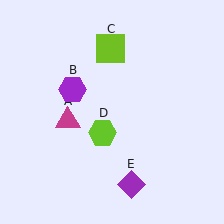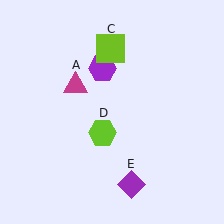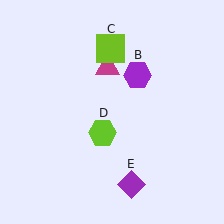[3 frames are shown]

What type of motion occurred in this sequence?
The magenta triangle (object A), purple hexagon (object B) rotated clockwise around the center of the scene.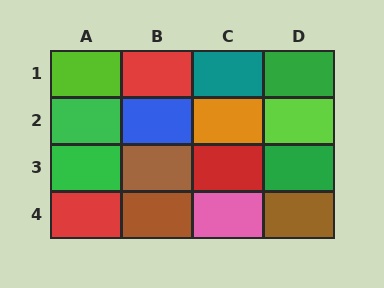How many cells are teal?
1 cell is teal.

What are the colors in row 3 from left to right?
Green, brown, red, green.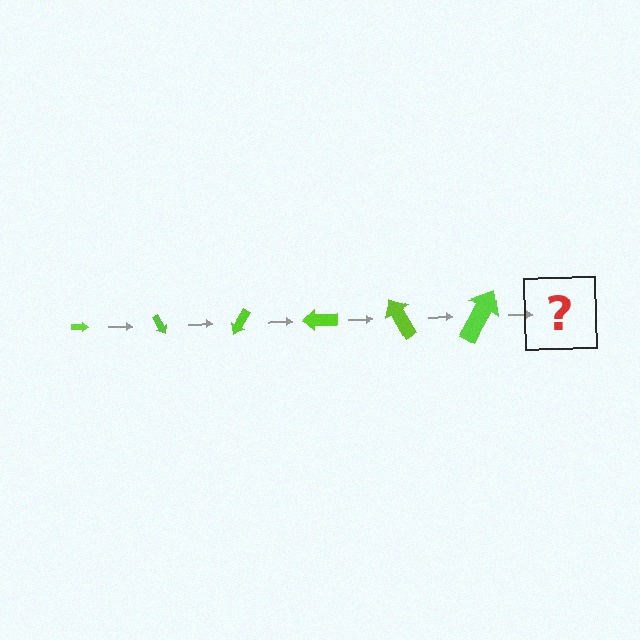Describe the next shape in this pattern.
It should be an arrow, larger than the previous one and rotated 360 degrees from the start.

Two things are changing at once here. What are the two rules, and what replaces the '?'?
The two rules are that the arrow grows larger each step and it rotates 60 degrees each step. The '?' should be an arrow, larger than the previous one and rotated 360 degrees from the start.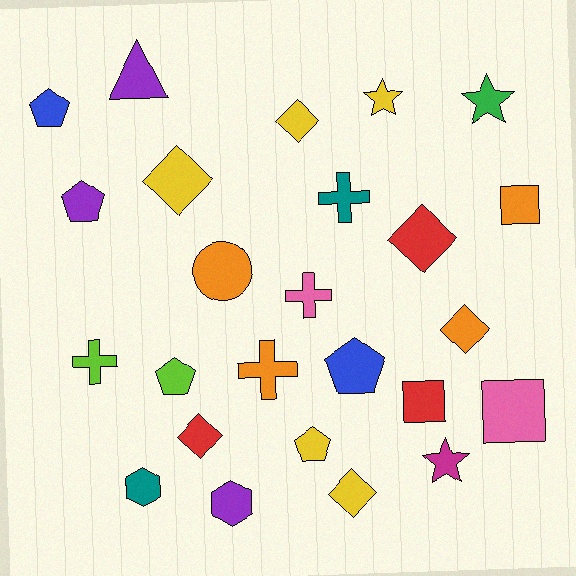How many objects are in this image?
There are 25 objects.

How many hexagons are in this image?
There are 2 hexagons.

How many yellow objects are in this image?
There are 5 yellow objects.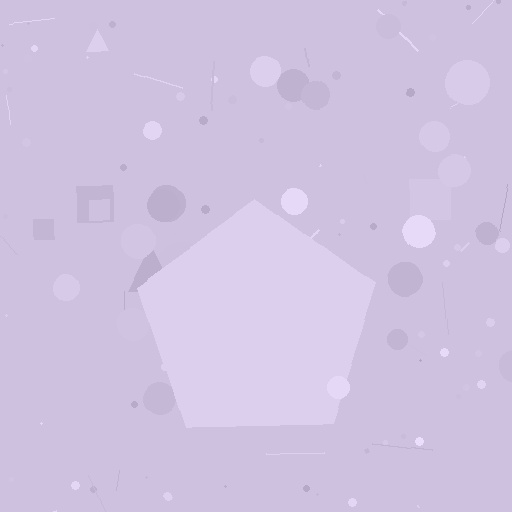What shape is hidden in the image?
A pentagon is hidden in the image.